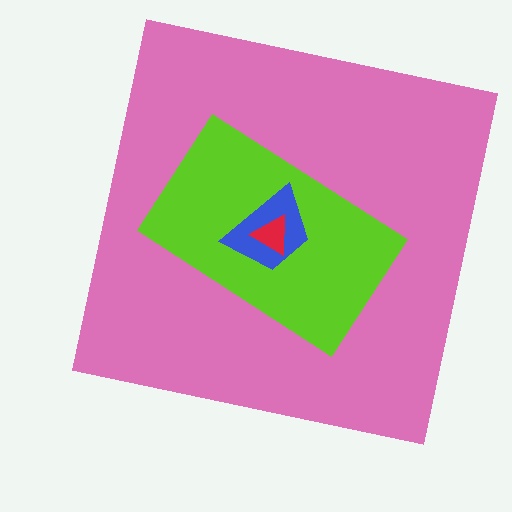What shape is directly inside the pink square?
The lime rectangle.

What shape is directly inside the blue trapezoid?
The red triangle.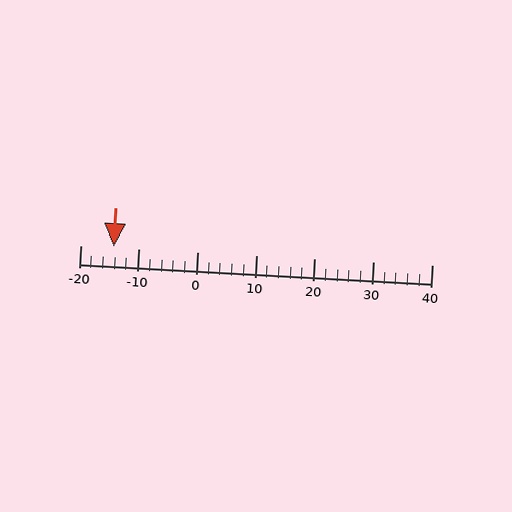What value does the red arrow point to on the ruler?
The red arrow points to approximately -14.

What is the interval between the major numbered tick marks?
The major tick marks are spaced 10 units apart.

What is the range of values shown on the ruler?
The ruler shows values from -20 to 40.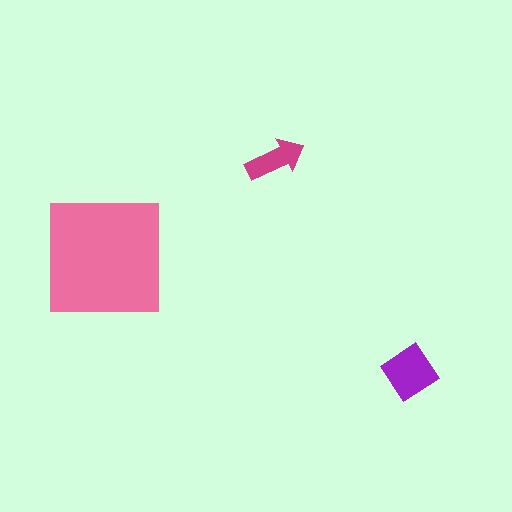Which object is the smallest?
The magenta arrow.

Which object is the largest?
The pink square.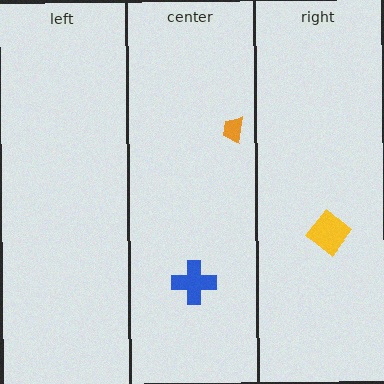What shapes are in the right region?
The yellow diamond.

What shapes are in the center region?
The orange trapezoid, the blue cross.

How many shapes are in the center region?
2.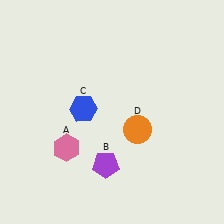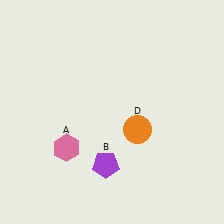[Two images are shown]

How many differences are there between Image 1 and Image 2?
There is 1 difference between the two images.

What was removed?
The blue hexagon (C) was removed in Image 2.